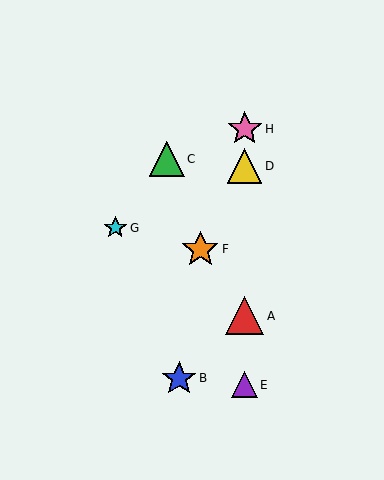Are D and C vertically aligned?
No, D is at x≈245 and C is at x≈167.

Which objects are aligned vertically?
Objects A, D, E, H are aligned vertically.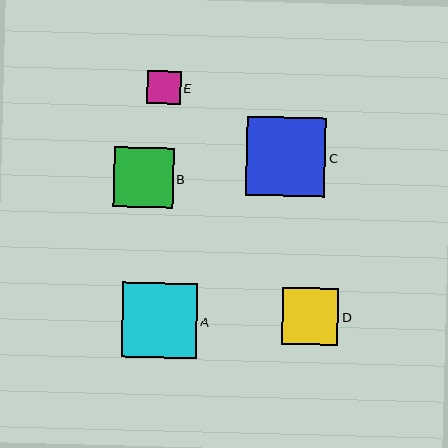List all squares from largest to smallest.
From largest to smallest: C, A, B, D, E.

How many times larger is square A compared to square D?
Square A is approximately 1.3 times the size of square D.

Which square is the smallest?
Square E is the smallest with a size of approximately 34 pixels.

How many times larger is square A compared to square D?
Square A is approximately 1.3 times the size of square D.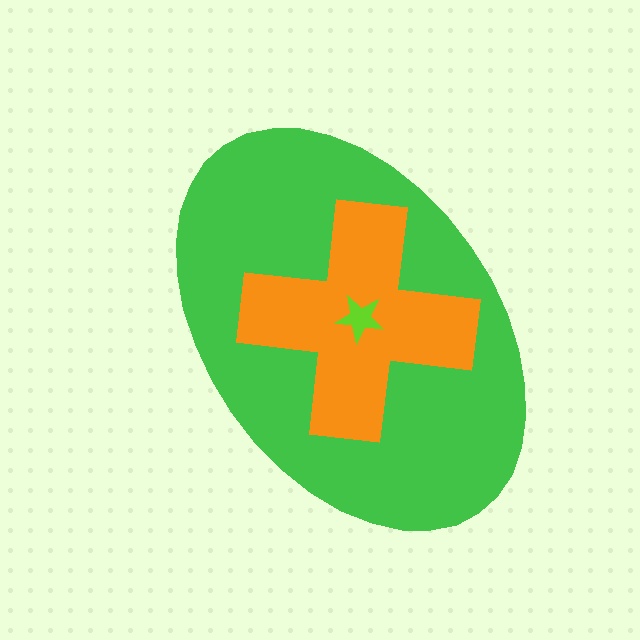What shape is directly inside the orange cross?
The lime star.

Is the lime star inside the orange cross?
Yes.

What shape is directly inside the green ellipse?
The orange cross.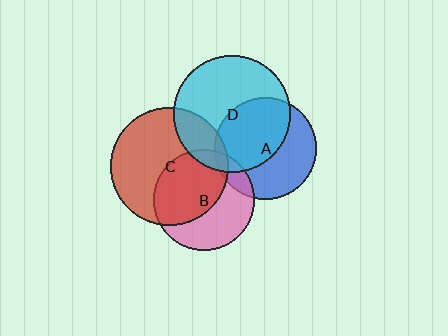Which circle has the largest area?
Circle C (red).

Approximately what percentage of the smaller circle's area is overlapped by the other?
Approximately 10%.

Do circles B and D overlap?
Yes.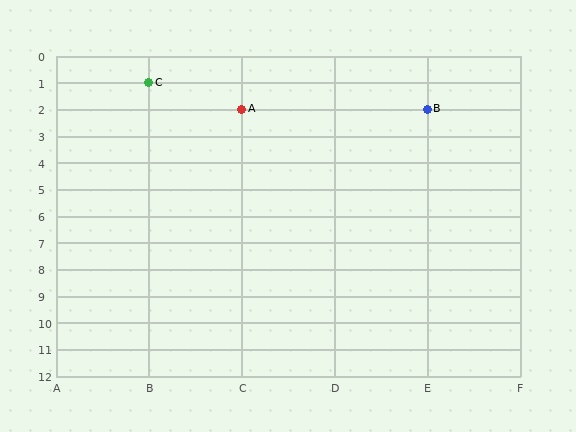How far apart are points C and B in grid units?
Points C and B are 3 columns and 1 row apart (about 3.2 grid units diagonally).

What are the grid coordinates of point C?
Point C is at grid coordinates (B, 1).